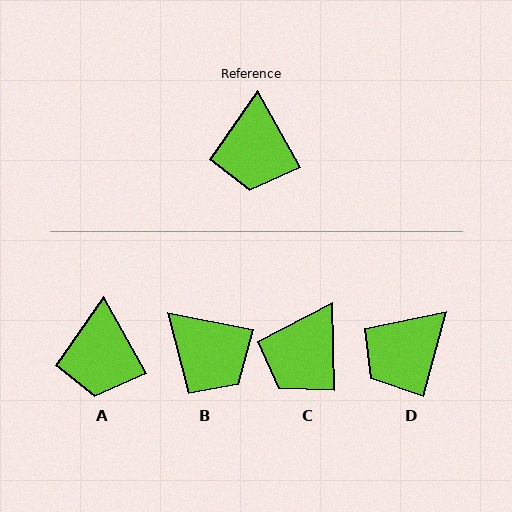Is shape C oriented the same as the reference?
No, it is off by about 28 degrees.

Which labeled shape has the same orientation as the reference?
A.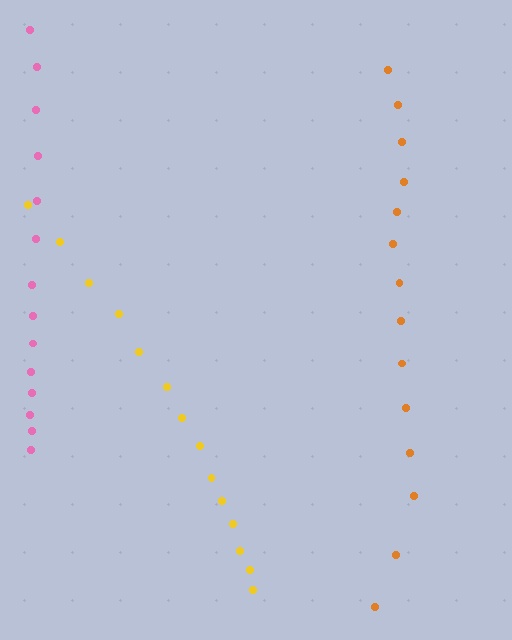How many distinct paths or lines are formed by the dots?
There are 3 distinct paths.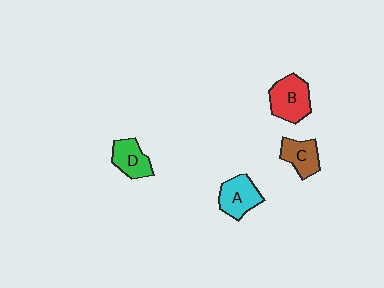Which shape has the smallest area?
Shape C (brown).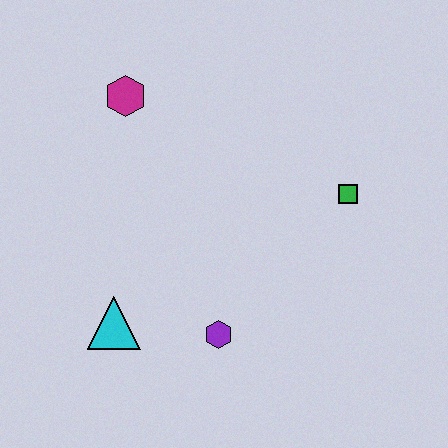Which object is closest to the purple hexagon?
The cyan triangle is closest to the purple hexagon.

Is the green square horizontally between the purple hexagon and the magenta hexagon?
No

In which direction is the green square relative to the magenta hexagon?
The green square is to the right of the magenta hexagon.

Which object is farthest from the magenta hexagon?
The purple hexagon is farthest from the magenta hexagon.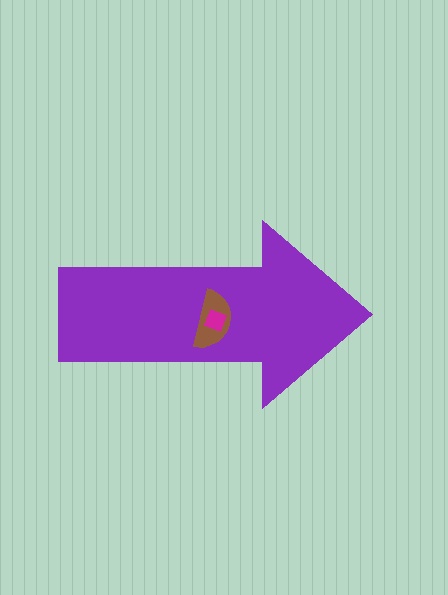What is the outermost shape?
The purple arrow.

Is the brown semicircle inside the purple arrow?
Yes.